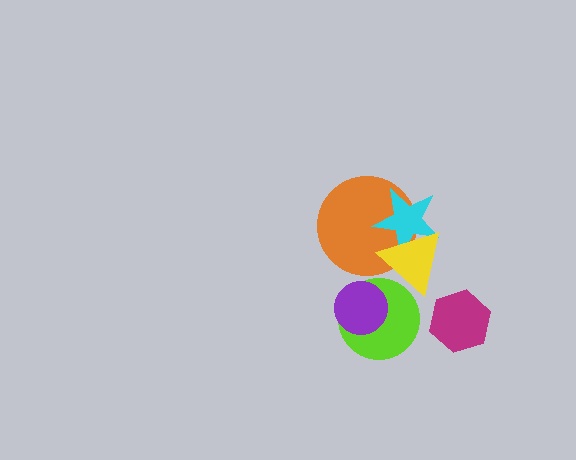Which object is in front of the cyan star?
The yellow triangle is in front of the cyan star.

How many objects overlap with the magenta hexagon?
0 objects overlap with the magenta hexagon.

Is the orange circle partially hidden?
Yes, it is partially covered by another shape.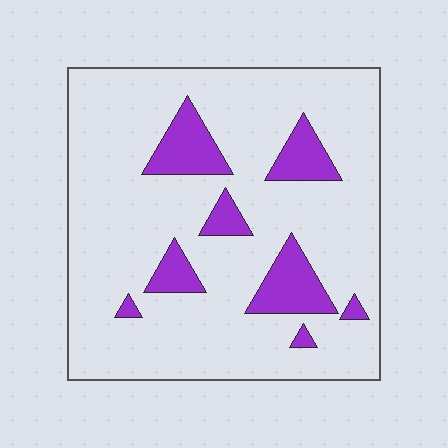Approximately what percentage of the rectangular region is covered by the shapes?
Approximately 15%.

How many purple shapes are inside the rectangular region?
8.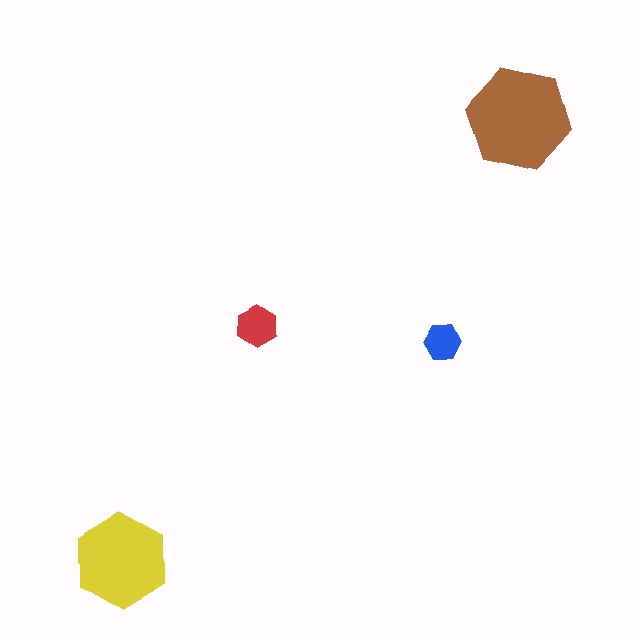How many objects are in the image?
There are 4 objects in the image.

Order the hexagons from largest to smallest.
the brown one, the yellow one, the red one, the blue one.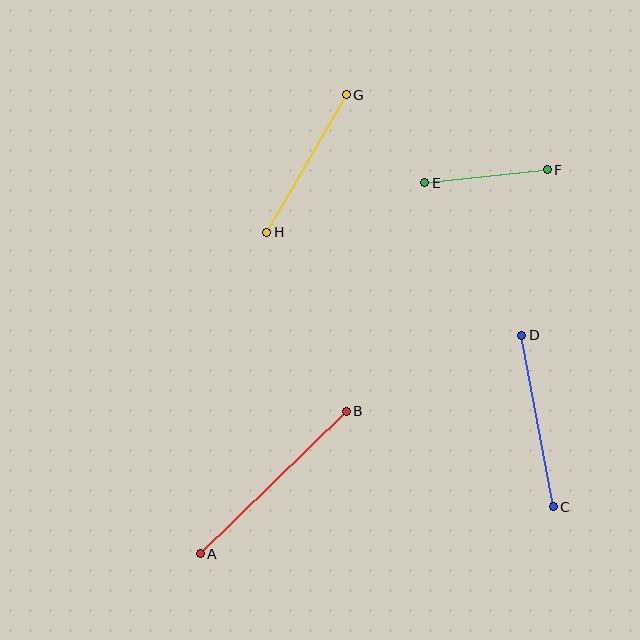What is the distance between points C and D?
The distance is approximately 175 pixels.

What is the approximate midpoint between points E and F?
The midpoint is at approximately (486, 176) pixels.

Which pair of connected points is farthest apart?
Points A and B are farthest apart.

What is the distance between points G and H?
The distance is approximately 159 pixels.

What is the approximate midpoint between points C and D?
The midpoint is at approximately (537, 421) pixels.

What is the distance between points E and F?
The distance is approximately 123 pixels.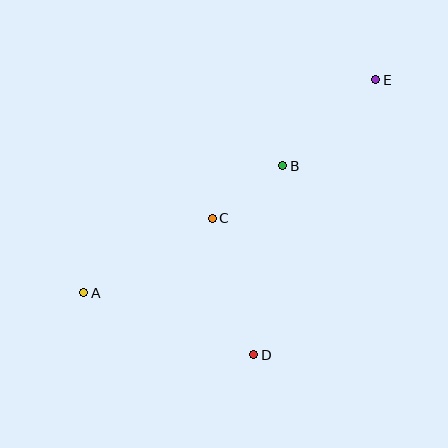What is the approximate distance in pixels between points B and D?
The distance between B and D is approximately 192 pixels.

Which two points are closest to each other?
Points B and C are closest to each other.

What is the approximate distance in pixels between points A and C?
The distance between A and C is approximately 149 pixels.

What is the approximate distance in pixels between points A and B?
The distance between A and B is approximately 236 pixels.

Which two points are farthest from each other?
Points A and E are farthest from each other.